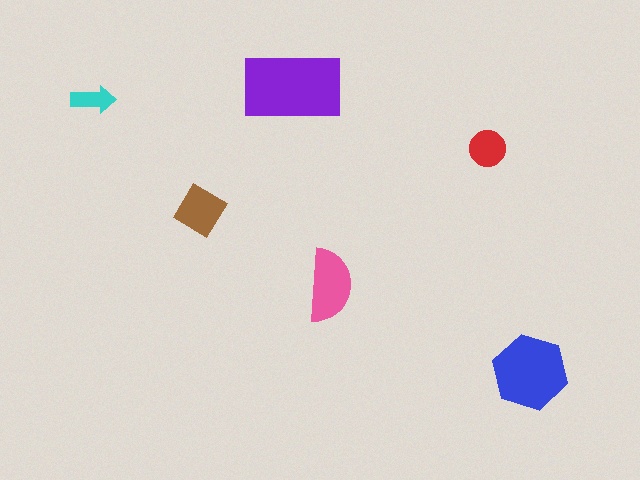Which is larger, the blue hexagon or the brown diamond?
The blue hexagon.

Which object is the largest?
The purple rectangle.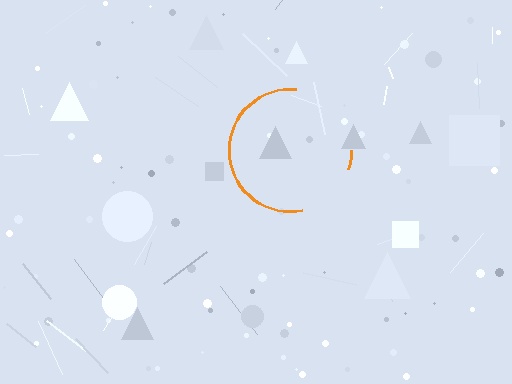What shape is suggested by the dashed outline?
The dashed outline suggests a circle.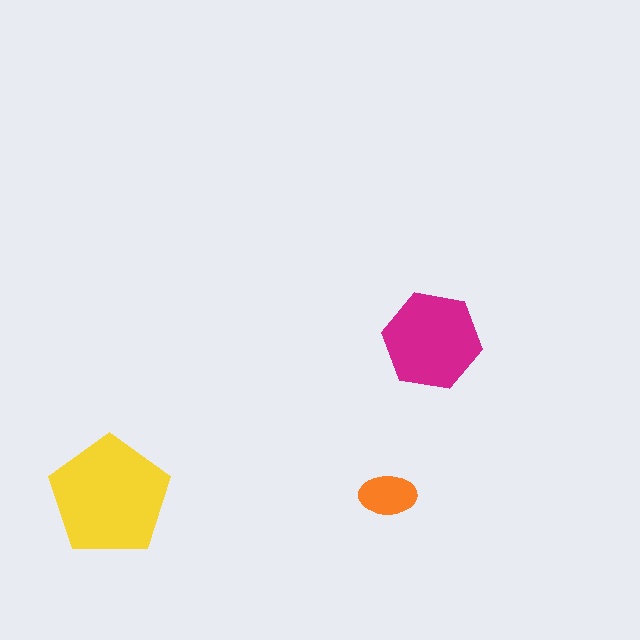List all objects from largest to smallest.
The yellow pentagon, the magenta hexagon, the orange ellipse.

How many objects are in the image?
There are 3 objects in the image.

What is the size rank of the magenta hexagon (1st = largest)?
2nd.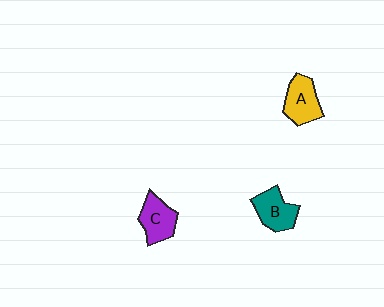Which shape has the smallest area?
Shape C (purple).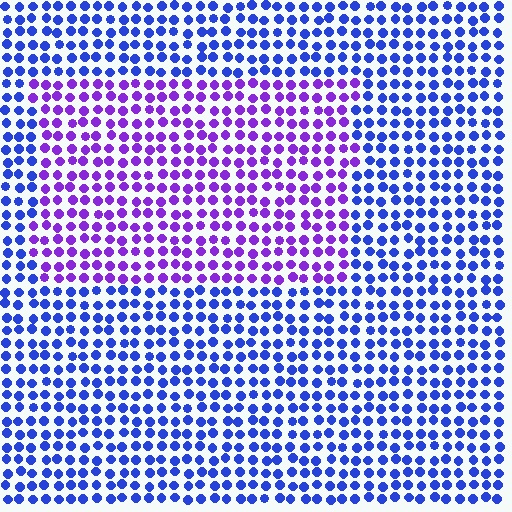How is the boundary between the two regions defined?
The boundary is defined purely by a slight shift in hue (about 43 degrees). Spacing, size, and orientation are identical on both sides.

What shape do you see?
I see a rectangle.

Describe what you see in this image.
The image is filled with small blue elements in a uniform arrangement. A rectangle-shaped region is visible where the elements are tinted to a slightly different hue, forming a subtle color boundary.